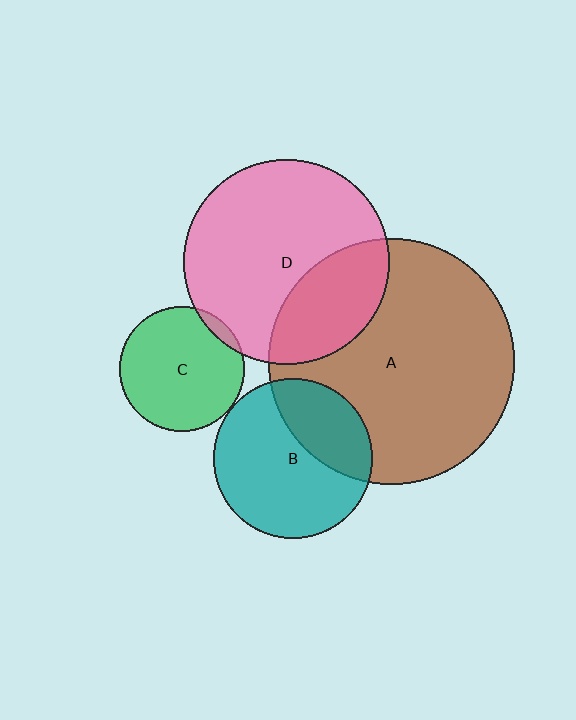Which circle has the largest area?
Circle A (brown).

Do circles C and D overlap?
Yes.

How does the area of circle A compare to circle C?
Approximately 3.9 times.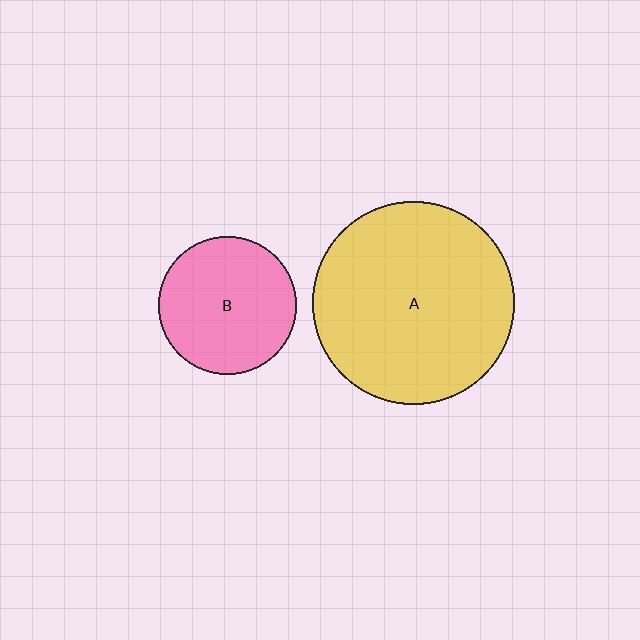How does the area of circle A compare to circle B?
Approximately 2.1 times.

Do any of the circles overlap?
No, none of the circles overlap.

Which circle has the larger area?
Circle A (yellow).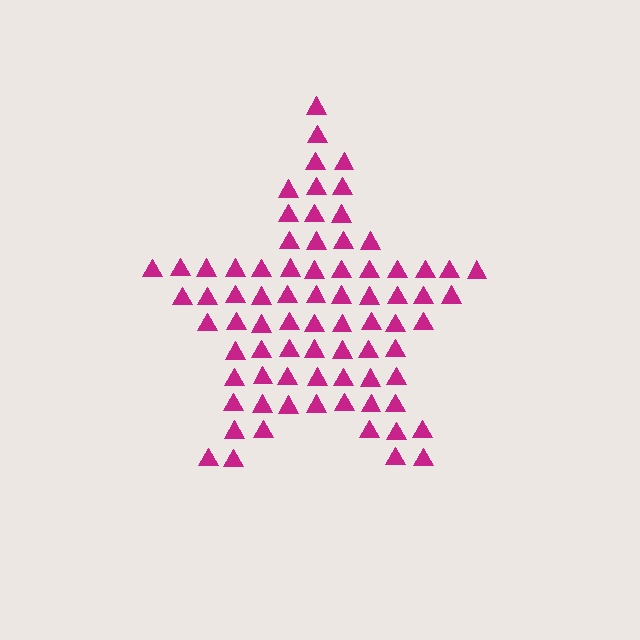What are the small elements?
The small elements are triangles.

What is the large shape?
The large shape is a star.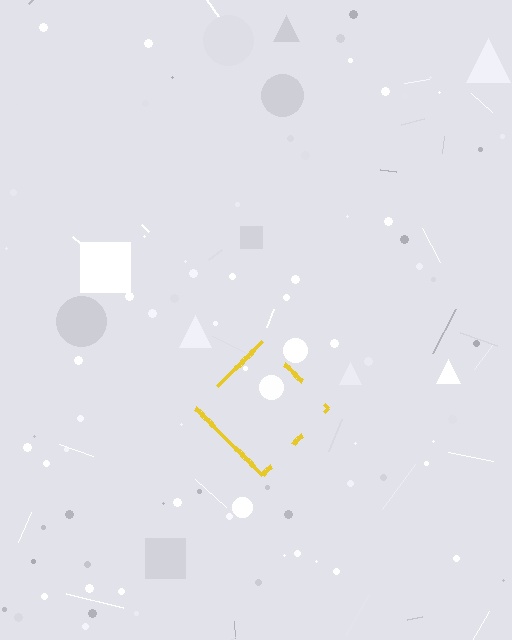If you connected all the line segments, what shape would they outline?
They would outline a diamond.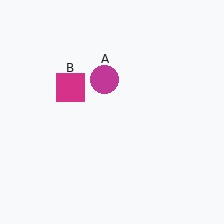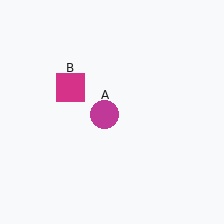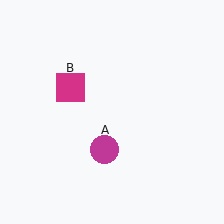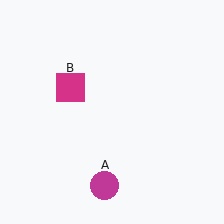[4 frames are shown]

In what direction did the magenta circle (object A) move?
The magenta circle (object A) moved down.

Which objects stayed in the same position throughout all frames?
Magenta square (object B) remained stationary.